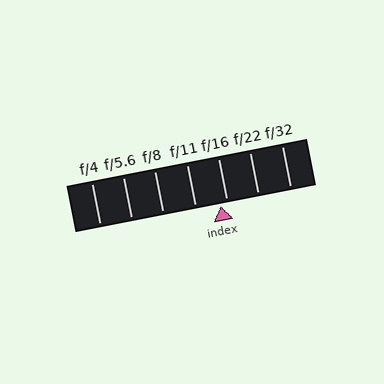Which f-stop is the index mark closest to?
The index mark is closest to f/16.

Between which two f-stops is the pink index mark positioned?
The index mark is between f/11 and f/16.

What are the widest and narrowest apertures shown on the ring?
The widest aperture shown is f/4 and the narrowest is f/32.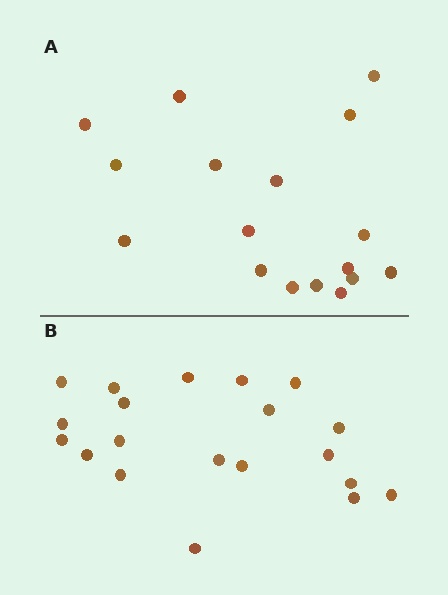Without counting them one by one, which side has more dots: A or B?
Region B (the bottom region) has more dots.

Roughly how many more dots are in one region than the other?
Region B has just a few more — roughly 2 or 3 more dots than region A.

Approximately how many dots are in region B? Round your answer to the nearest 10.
About 20 dots.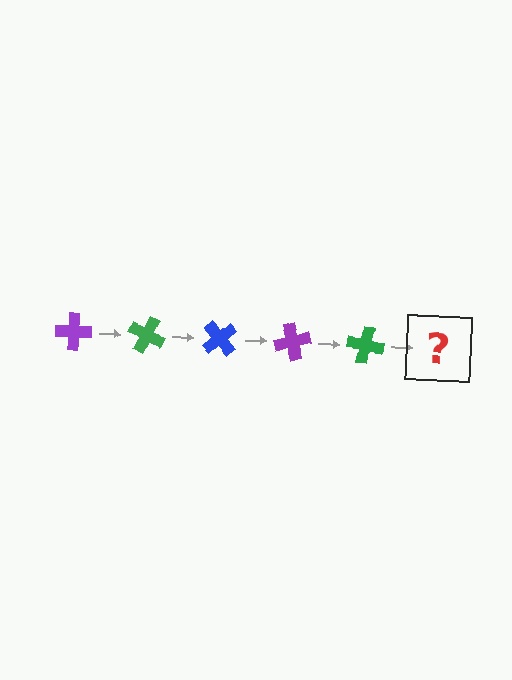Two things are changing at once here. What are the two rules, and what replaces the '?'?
The two rules are that it rotates 25 degrees each step and the color cycles through purple, green, and blue. The '?' should be a blue cross, rotated 125 degrees from the start.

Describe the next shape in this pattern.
It should be a blue cross, rotated 125 degrees from the start.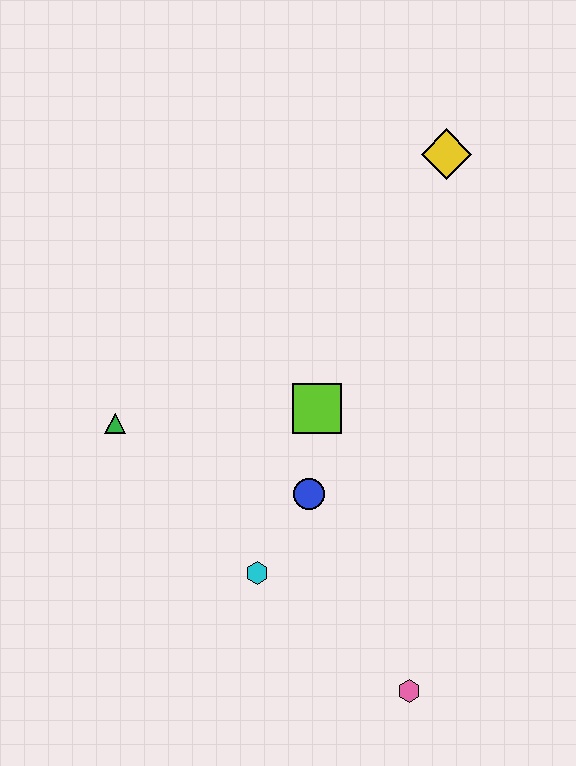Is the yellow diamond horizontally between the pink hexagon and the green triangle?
No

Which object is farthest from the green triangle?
The yellow diamond is farthest from the green triangle.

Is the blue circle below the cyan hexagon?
No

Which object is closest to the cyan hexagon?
The blue circle is closest to the cyan hexagon.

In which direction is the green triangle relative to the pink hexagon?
The green triangle is to the left of the pink hexagon.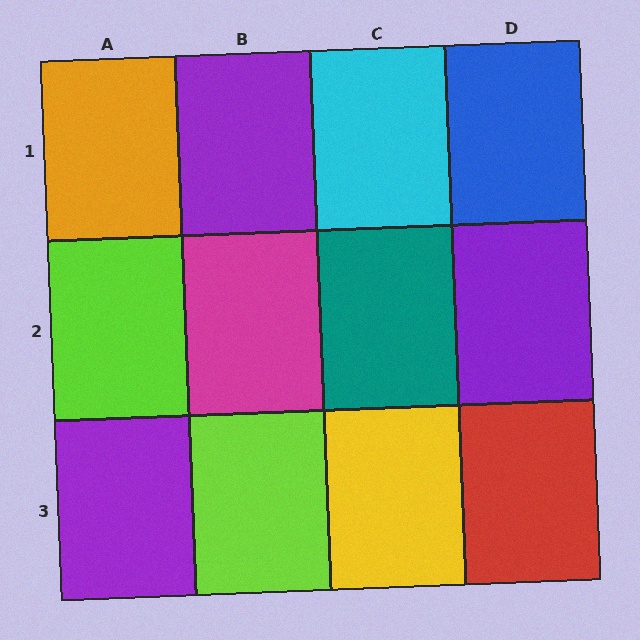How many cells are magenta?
1 cell is magenta.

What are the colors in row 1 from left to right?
Orange, purple, cyan, blue.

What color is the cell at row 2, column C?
Teal.